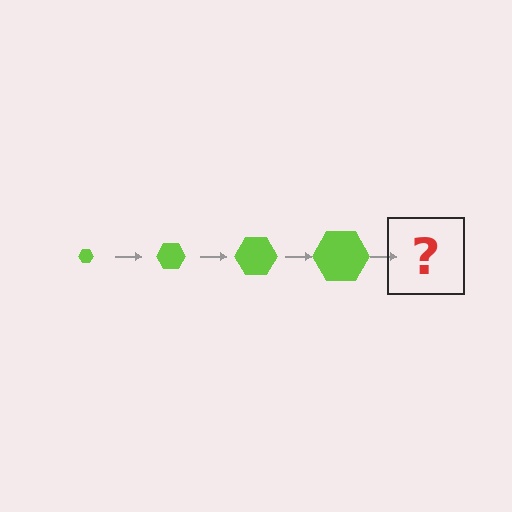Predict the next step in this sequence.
The next step is a lime hexagon, larger than the previous one.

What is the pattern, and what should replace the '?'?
The pattern is that the hexagon gets progressively larger each step. The '?' should be a lime hexagon, larger than the previous one.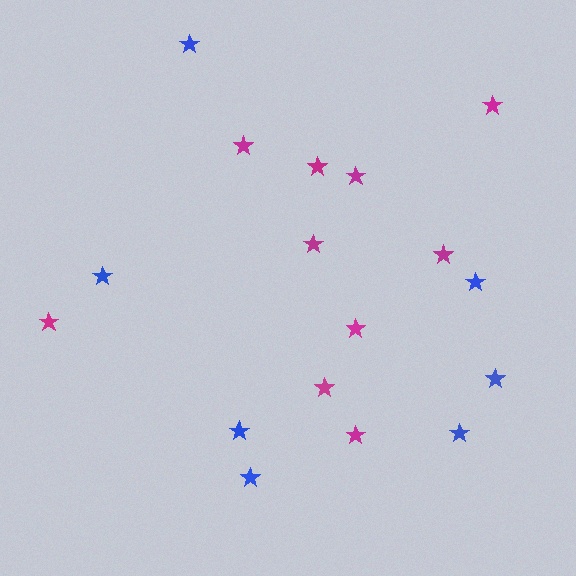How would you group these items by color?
There are 2 groups: one group of magenta stars (10) and one group of blue stars (7).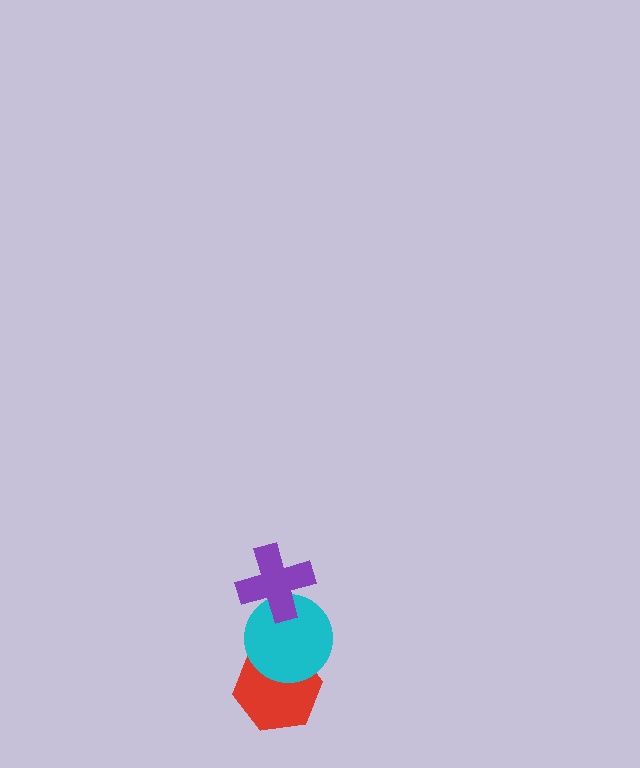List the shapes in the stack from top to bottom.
From top to bottom: the purple cross, the cyan circle, the red hexagon.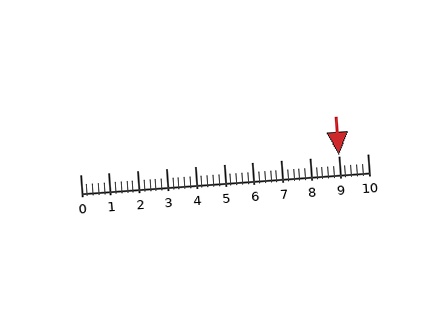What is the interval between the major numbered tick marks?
The major tick marks are spaced 1 units apart.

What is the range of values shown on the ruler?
The ruler shows values from 0 to 10.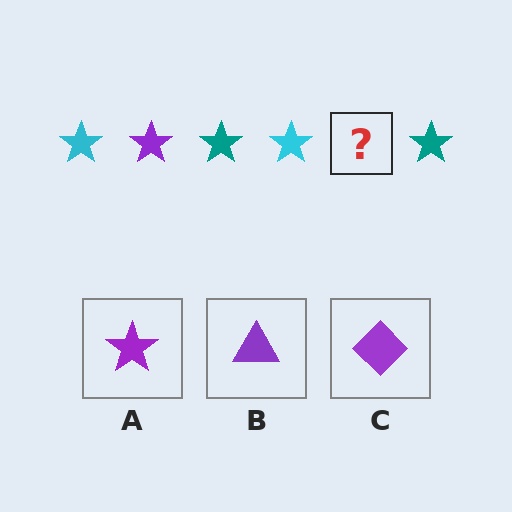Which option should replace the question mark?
Option A.